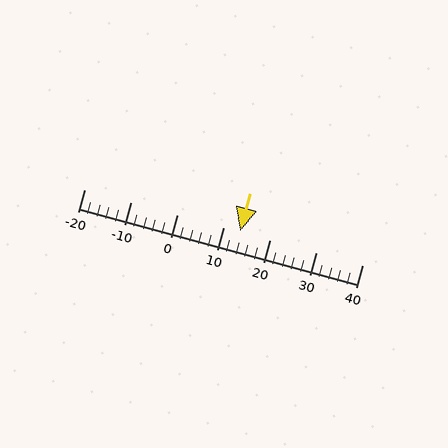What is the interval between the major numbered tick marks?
The major tick marks are spaced 10 units apart.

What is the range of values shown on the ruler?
The ruler shows values from -20 to 40.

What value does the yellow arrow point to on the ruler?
The yellow arrow points to approximately 14.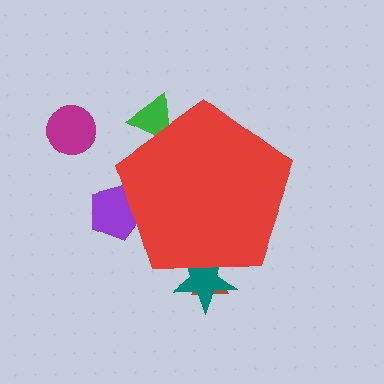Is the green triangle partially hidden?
Yes, the green triangle is partially hidden behind the red pentagon.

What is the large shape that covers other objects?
A red pentagon.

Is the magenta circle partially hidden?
No, the magenta circle is fully visible.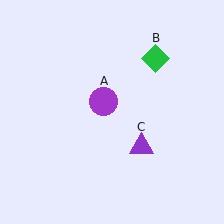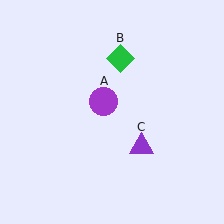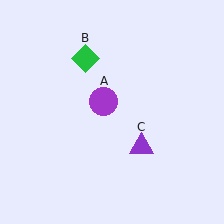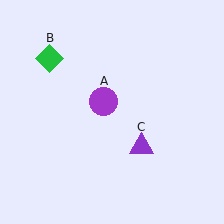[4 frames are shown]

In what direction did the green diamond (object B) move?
The green diamond (object B) moved left.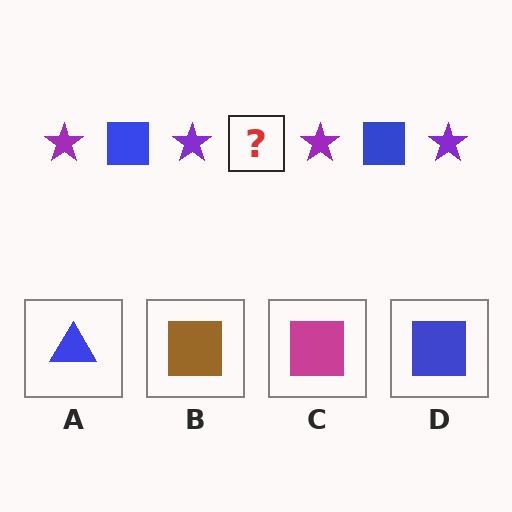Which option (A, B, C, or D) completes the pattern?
D.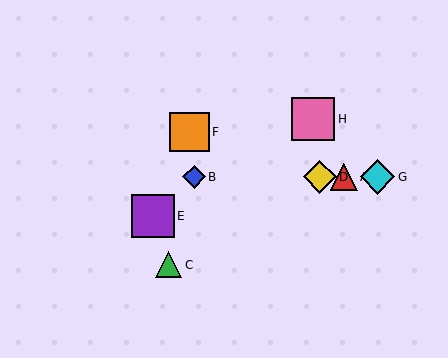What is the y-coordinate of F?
Object F is at y≈132.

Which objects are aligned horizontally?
Objects A, B, D, G are aligned horizontally.